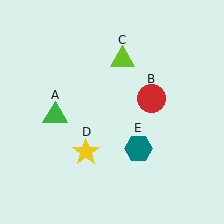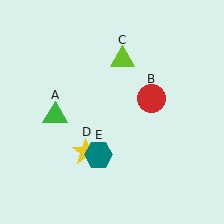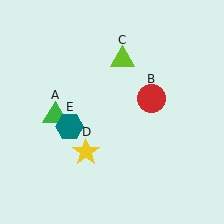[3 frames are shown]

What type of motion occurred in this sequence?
The teal hexagon (object E) rotated clockwise around the center of the scene.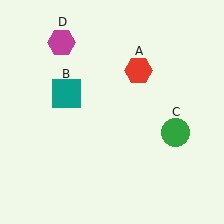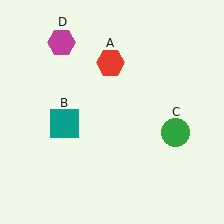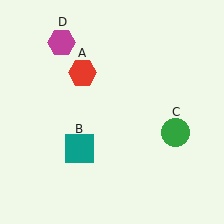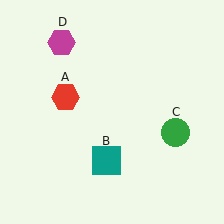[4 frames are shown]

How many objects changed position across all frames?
2 objects changed position: red hexagon (object A), teal square (object B).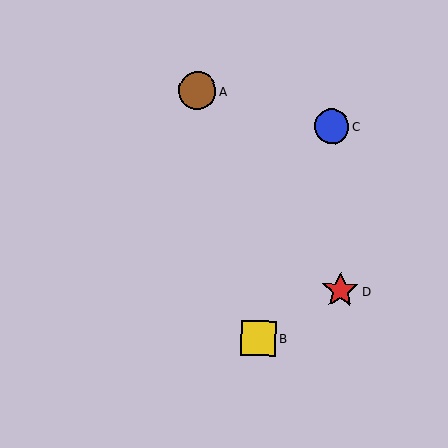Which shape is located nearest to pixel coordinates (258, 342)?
The yellow square (labeled B) at (259, 338) is nearest to that location.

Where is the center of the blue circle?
The center of the blue circle is at (332, 126).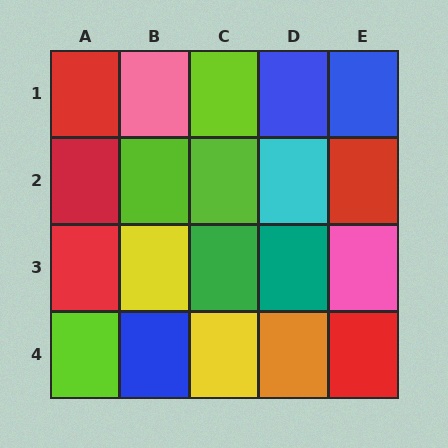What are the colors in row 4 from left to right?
Lime, blue, yellow, orange, red.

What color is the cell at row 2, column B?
Lime.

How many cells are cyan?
1 cell is cyan.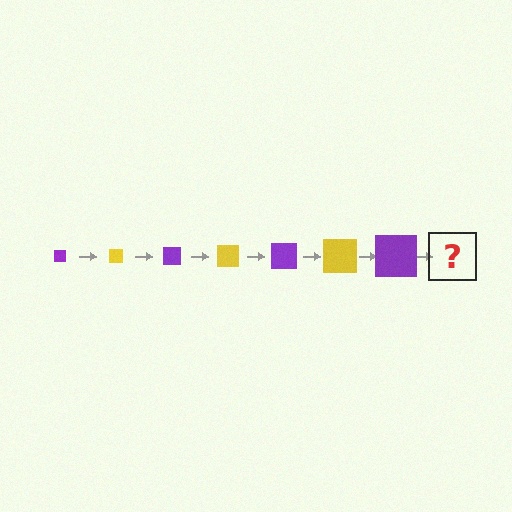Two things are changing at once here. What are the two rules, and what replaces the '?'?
The two rules are that the square grows larger each step and the color cycles through purple and yellow. The '?' should be a yellow square, larger than the previous one.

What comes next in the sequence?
The next element should be a yellow square, larger than the previous one.